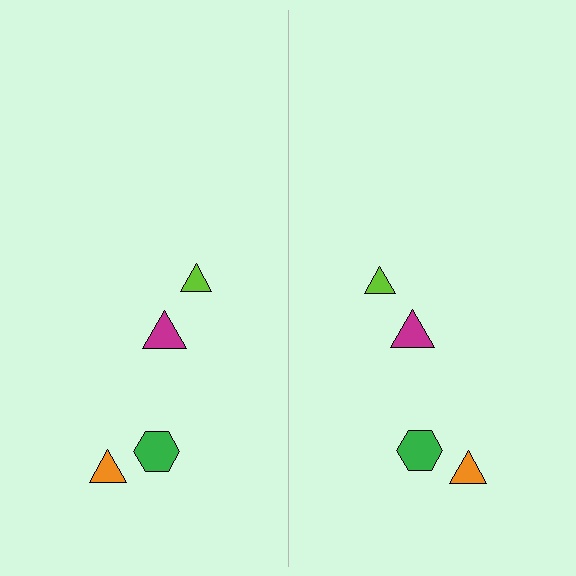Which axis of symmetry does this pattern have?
The pattern has a vertical axis of symmetry running through the center of the image.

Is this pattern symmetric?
Yes, this pattern has bilateral (reflection) symmetry.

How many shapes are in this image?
There are 8 shapes in this image.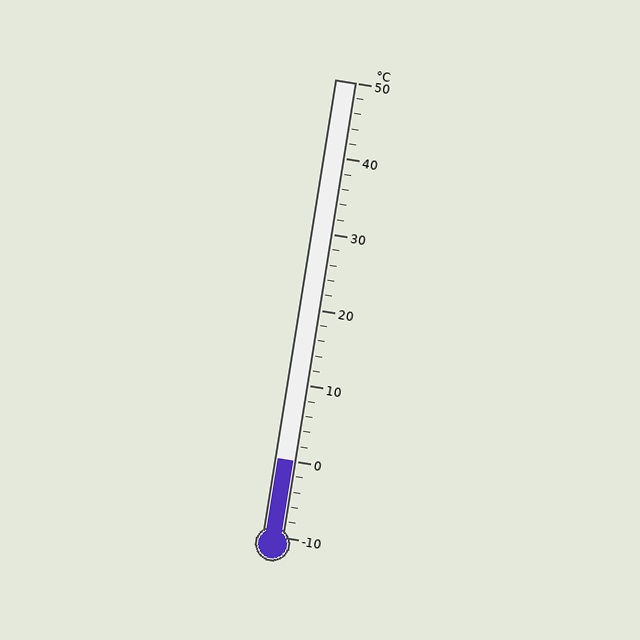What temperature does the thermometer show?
The thermometer shows approximately 0°C.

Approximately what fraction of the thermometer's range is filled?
The thermometer is filled to approximately 15% of its range.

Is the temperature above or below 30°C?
The temperature is below 30°C.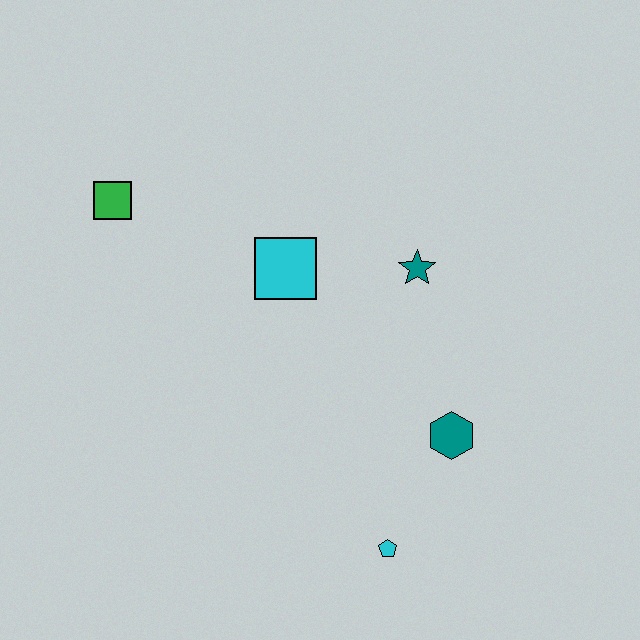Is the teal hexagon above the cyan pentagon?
Yes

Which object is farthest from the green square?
The cyan pentagon is farthest from the green square.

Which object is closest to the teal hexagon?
The cyan pentagon is closest to the teal hexagon.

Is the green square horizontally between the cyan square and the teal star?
No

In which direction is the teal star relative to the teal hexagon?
The teal star is above the teal hexagon.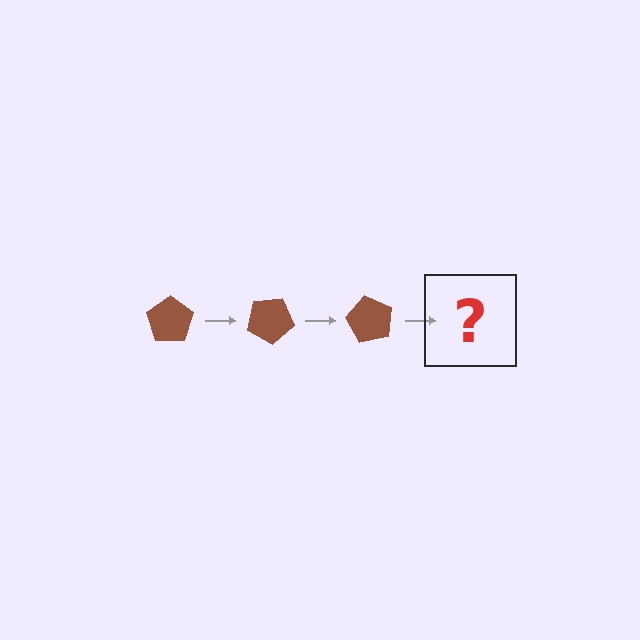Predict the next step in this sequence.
The next step is a brown pentagon rotated 90 degrees.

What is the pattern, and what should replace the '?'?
The pattern is that the pentagon rotates 30 degrees each step. The '?' should be a brown pentagon rotated 90 degrees.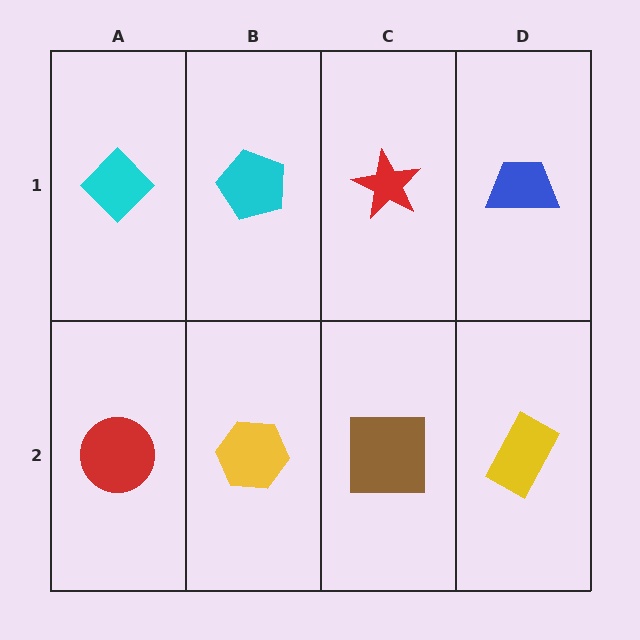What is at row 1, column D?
A blue trapezoid.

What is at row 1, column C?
A red star.